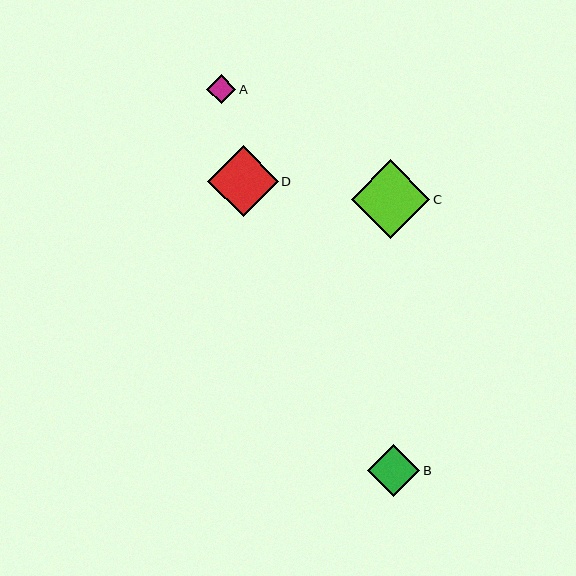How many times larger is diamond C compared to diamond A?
Diamond C is approximately 2.7 times the size of diamond A.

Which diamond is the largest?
Diamond C is the largest with a size of approximately 79 pixels.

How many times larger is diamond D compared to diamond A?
Diamond D is approximately 2.4 times the size of diamond A.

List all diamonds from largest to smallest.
From largest to smallest: C, D, B, A.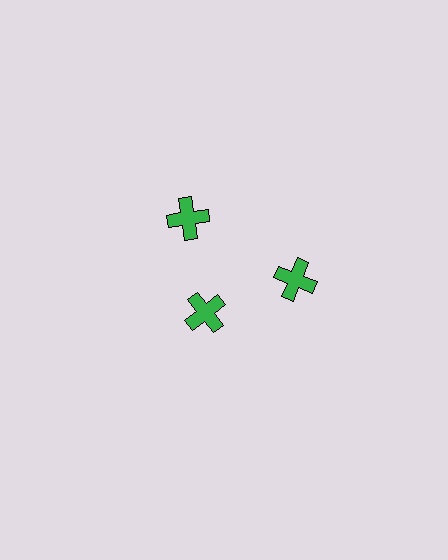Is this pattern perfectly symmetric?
No. The 3 green crosses are arranged in a ring, but one element near the 7 o'clock position is pulled inward toward the center, breaking the 3-fold rotational symmetry.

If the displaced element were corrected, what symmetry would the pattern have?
It would have 3-fold rotational symmetry — the pattern would map onto itself every 120 degrees.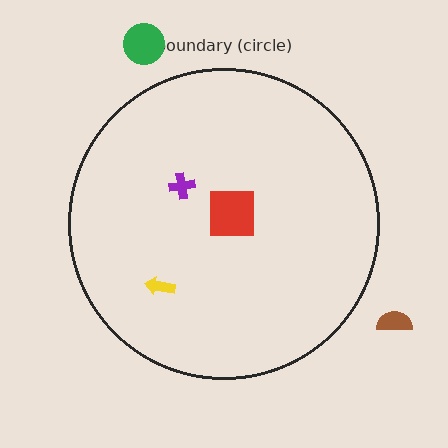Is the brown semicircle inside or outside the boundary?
Outside.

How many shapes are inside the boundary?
3 inside, 2 outside.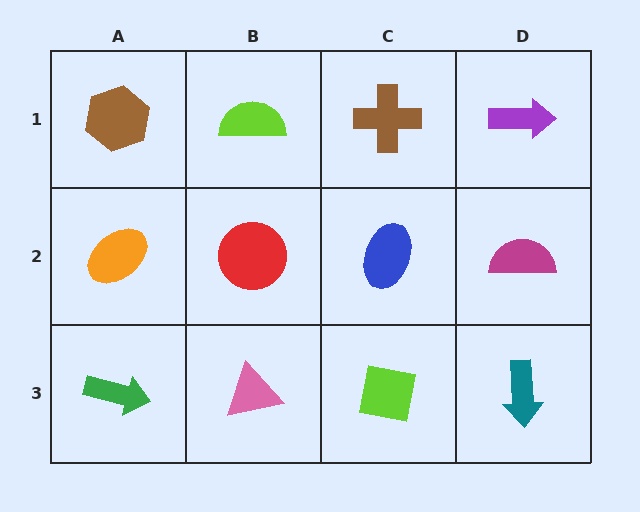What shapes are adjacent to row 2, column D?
A purple arrow (row 1, column D), a teal arrow (row 3, column D), a blue ellipse (row 2, column C).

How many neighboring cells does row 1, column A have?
2.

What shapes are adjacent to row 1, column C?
A blue ellipse (row 2, column C), a lime semicircle (row 1, column B), a purple arrow (row 1, column D).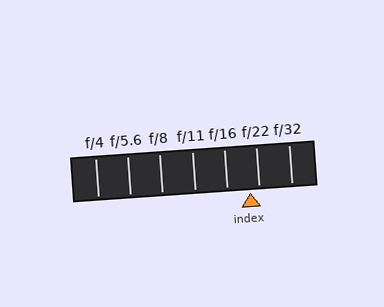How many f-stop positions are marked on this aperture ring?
There are 7 f-stop positions marked.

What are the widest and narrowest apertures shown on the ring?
The widest aperture shown is f/4 and the narrowest is f/32.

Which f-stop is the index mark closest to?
The index mark is closest to f/22.